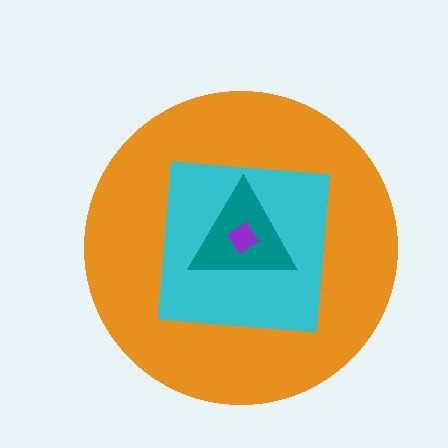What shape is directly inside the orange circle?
The cyan square.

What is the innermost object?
The purple diamond.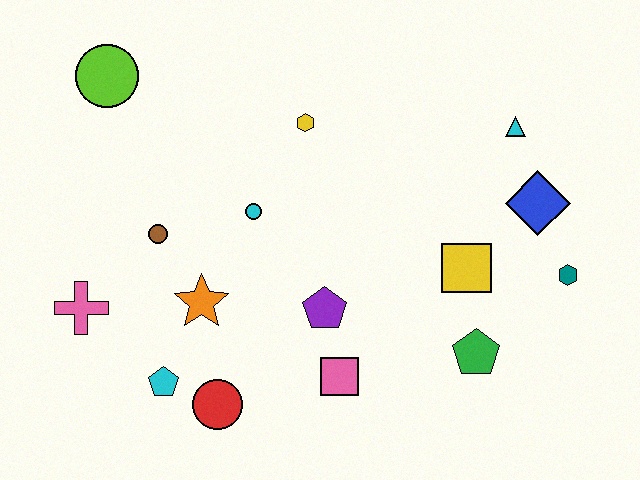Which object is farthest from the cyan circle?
The teal hexagon is farthest from the cyan circle.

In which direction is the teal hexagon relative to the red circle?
The teal hexagon is to the right of the red circle.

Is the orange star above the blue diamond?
No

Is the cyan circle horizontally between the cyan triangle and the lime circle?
Yes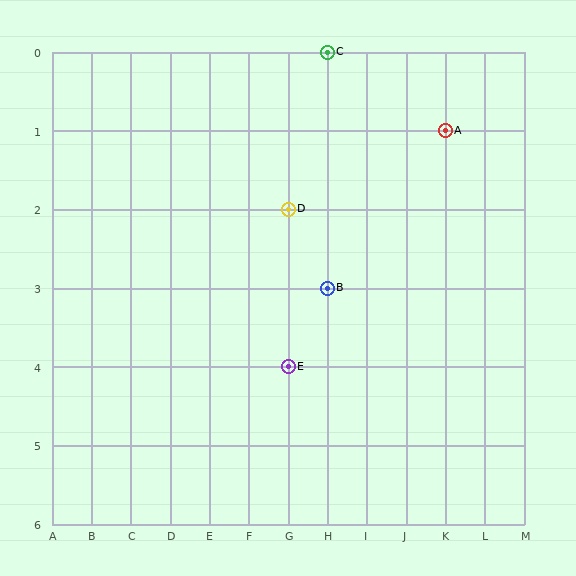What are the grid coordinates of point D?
Point D is at grid coordinates (G, 2).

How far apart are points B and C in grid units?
Points B and C are 3 rows apart.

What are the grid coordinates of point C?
Point C is at grid coordinates (H, 0).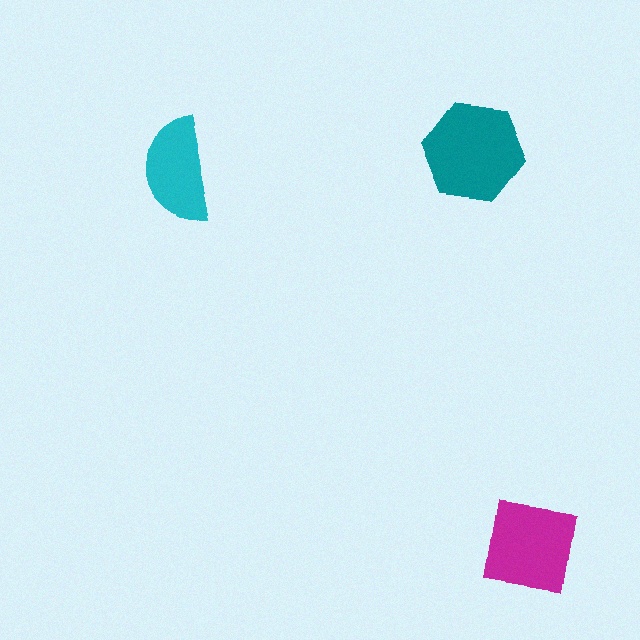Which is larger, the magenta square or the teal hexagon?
The teal hexagon.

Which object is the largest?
The teal hexagon.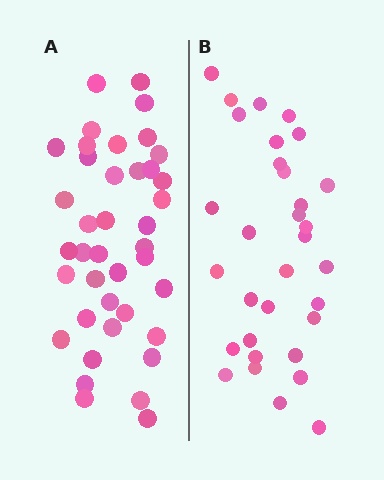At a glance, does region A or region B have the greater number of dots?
Region A (the left region) has more dots.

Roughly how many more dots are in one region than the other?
Region A has roughly 8 or so more dots than region B.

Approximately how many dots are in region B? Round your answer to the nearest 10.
About 30 dots. (The exact count is 32, which rounds to 30.)